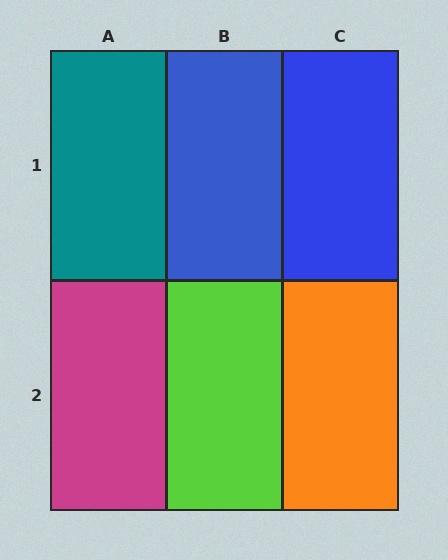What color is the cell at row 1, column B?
Blue.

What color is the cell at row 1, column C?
Blue.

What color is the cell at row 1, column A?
Teal.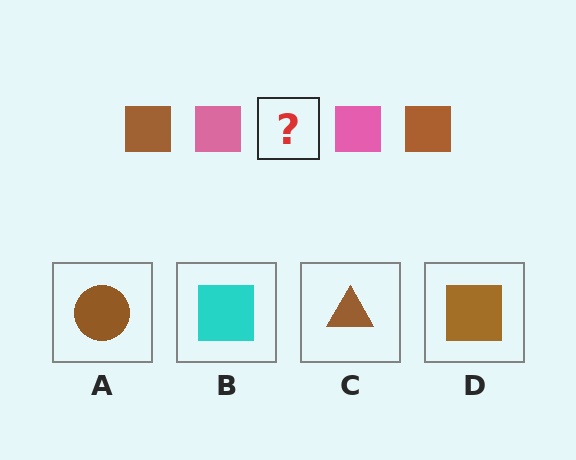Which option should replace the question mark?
Option D.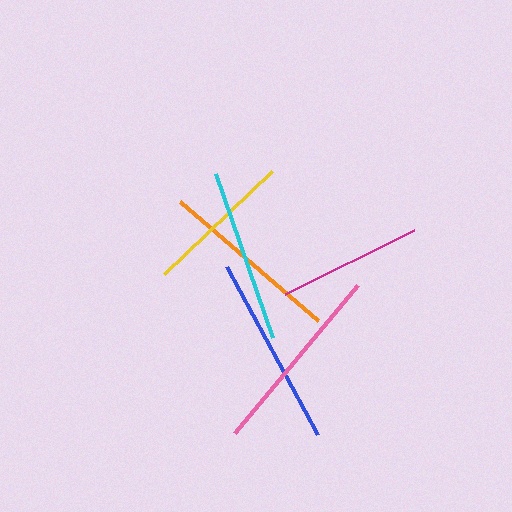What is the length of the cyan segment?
The cyan segment is approximately 173 pixels long.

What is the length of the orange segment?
The orange segment is approximately 182 pixels long.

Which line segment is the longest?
The pink line is the longest at approximately 192 pixels.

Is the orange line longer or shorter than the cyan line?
The orange line is longer than the cyan line.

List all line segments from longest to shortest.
From longest to shortest: pink, blue, orange, cyan, yellow, magenta.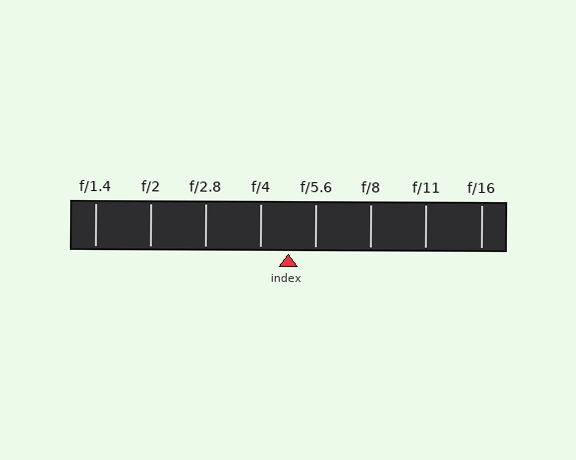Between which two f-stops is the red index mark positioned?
The index mark is between f/4 and f/5.6.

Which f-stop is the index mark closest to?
The index mark is closest to f/5.6.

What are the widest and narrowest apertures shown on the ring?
The widest aperture shown is f/1.4 and the narrowest is f/16.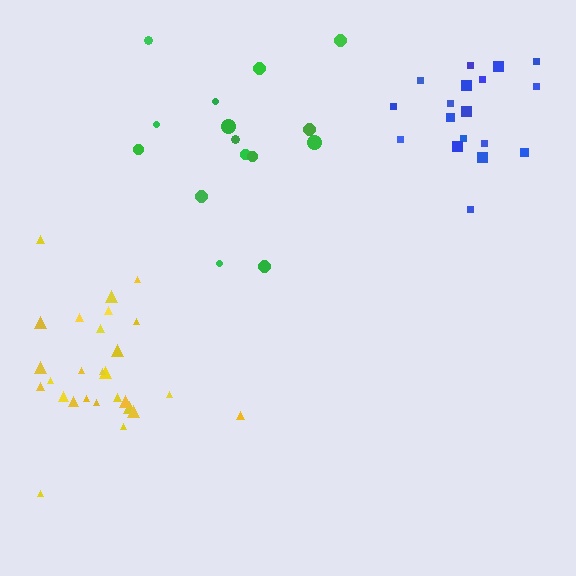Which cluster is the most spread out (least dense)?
Green.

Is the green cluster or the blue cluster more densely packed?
Blue.